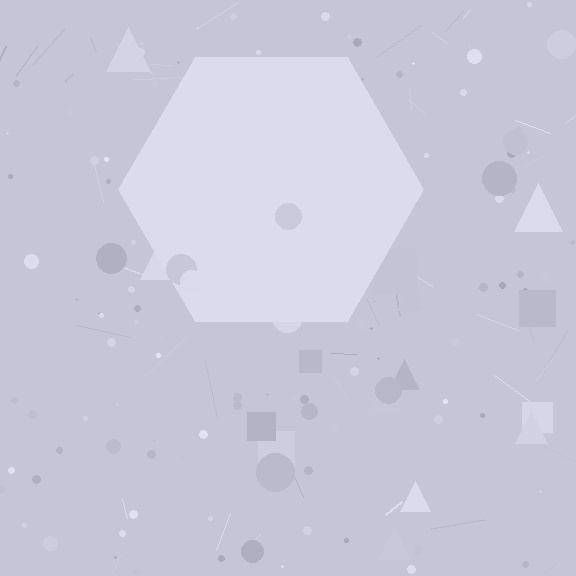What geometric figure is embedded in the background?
A hexagon is embedded in the background.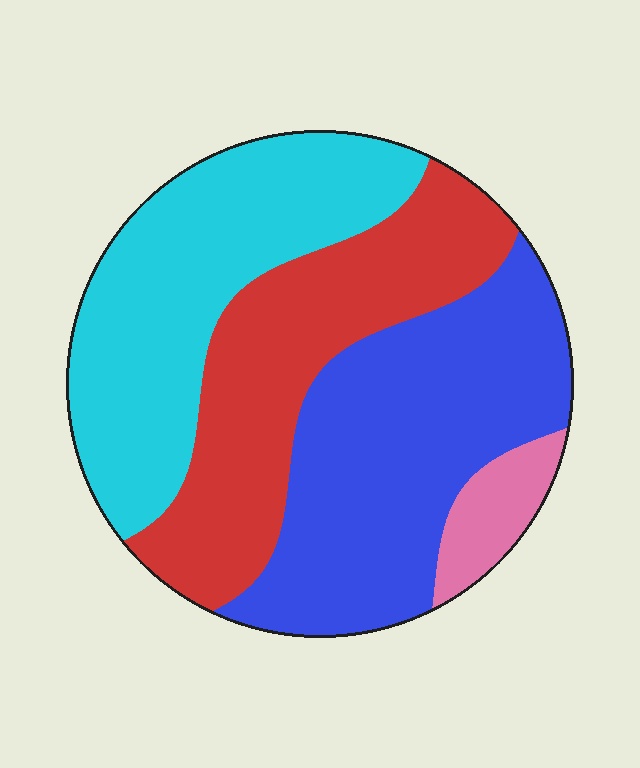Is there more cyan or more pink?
Cyan.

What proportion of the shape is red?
Red covers 28% of the shape.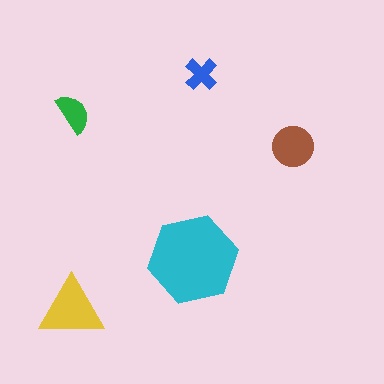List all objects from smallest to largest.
The blue cross, the green semicircle, the brown circle, the yellow triangle, the cyan hexagon.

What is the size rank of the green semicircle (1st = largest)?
4th.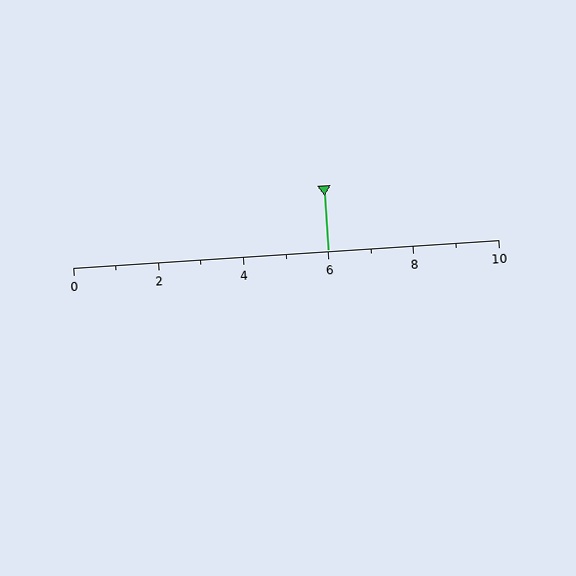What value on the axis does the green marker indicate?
The marker indicates approximately 6.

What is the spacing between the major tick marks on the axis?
The major ticks are spaced 2 apart.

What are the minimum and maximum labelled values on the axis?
The axis runs from 0 to 10.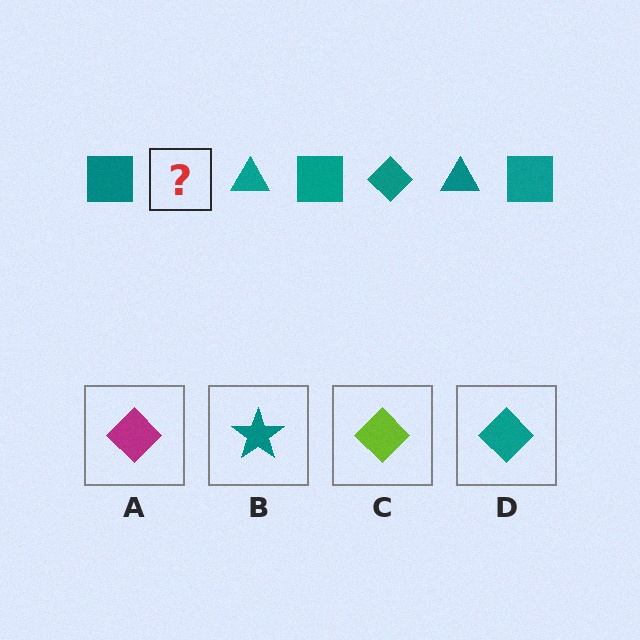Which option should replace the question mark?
Option D.